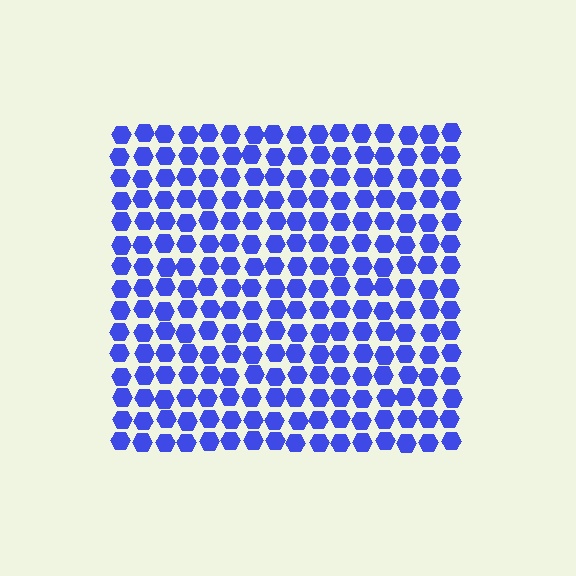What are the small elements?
The small elements are hexagons.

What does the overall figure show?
The overall figure shows a square.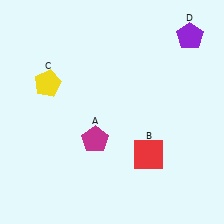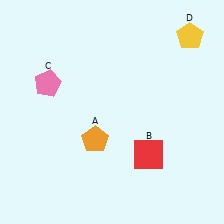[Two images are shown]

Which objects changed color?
A changed from magenta to orange. C changed from yellow to pink. D changed from purple to yellow.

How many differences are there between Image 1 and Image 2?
There are 3 differences between the two images.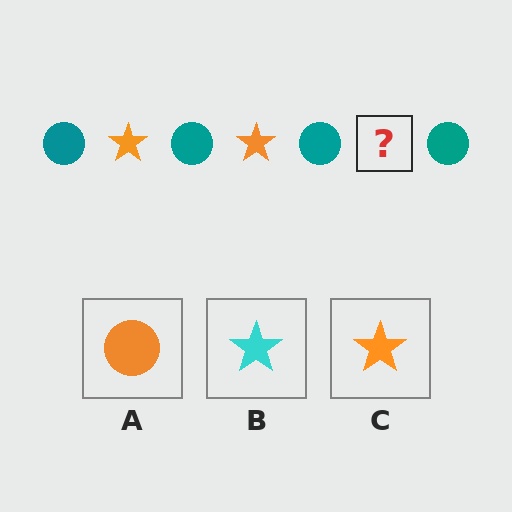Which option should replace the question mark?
Option C.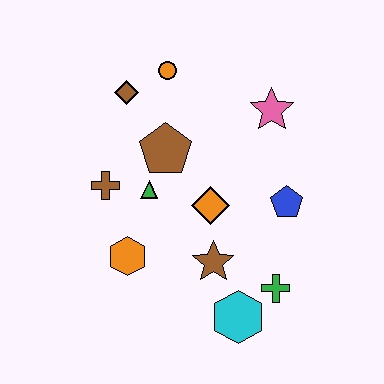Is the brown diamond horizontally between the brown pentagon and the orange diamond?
No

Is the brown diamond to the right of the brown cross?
Yes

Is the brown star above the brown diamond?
No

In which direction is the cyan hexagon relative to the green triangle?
The cyan hexagon is below the green triangle.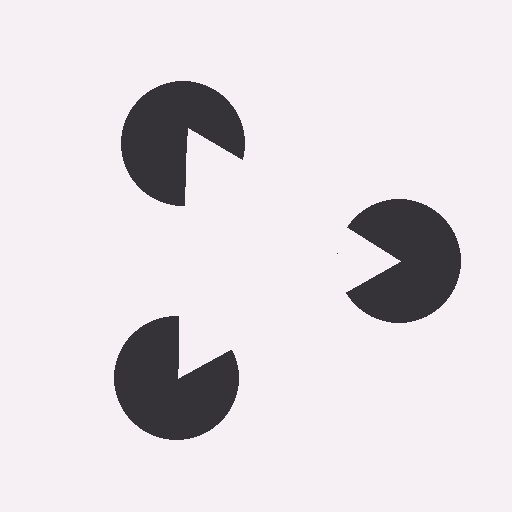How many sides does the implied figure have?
3 sides.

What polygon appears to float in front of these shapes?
An illusory triangle — its edges are inferred from the aligned wedge cuts in the pac-man discs, not physically drawn.